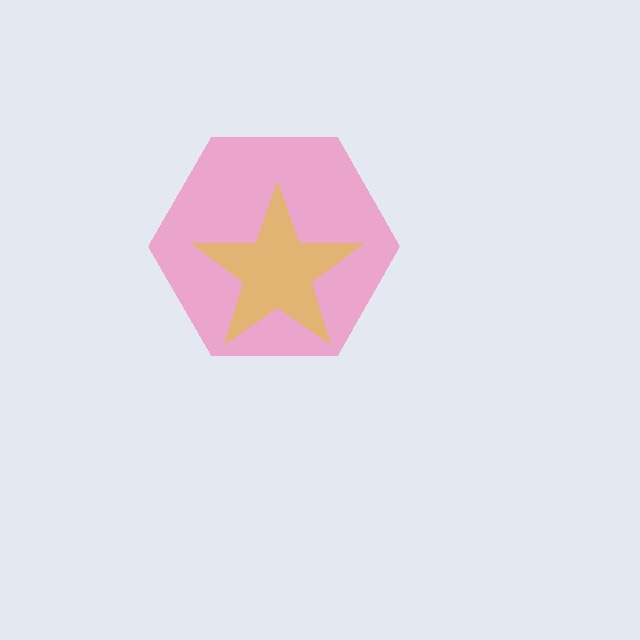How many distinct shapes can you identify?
There are 2 distinct shapes: a pink hexagon, a yellow star.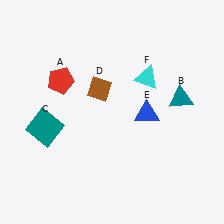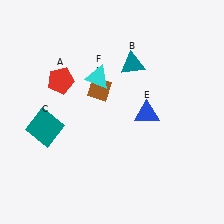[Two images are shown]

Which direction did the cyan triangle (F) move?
The cyan triangle (F) moved left.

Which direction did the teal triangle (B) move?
The teal triangle (B) moved left.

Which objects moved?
The objects that moved are: the teal triangle (B), the cyan triangle (F).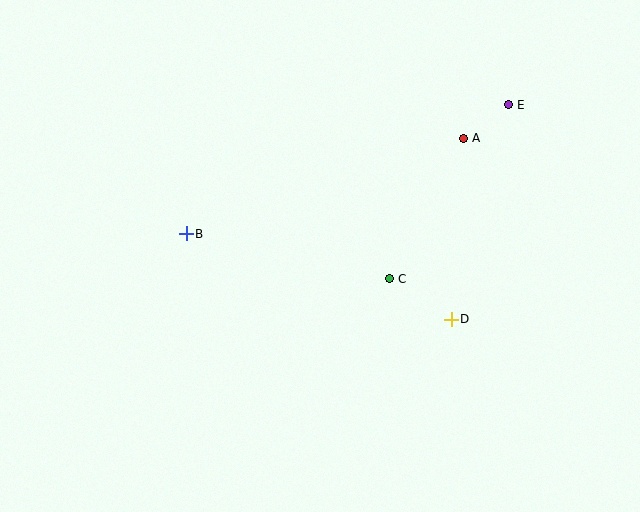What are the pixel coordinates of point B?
Point B is at (186, 234).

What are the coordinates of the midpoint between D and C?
The midpoint between D and C is at (420, 299).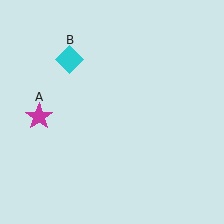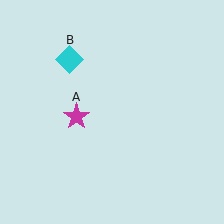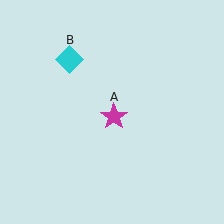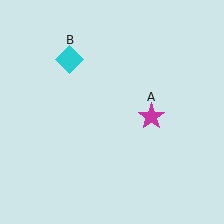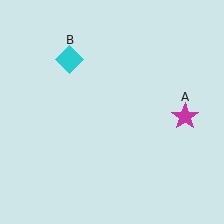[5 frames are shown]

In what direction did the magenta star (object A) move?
The magenta star (object A) moved right.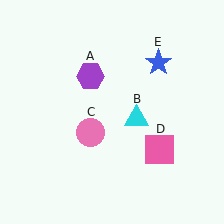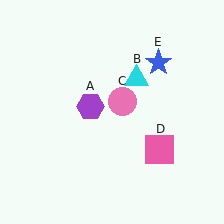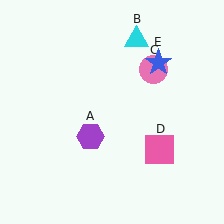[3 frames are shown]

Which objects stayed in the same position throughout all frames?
Pink square (object D) and blue star (object E) remained stationary.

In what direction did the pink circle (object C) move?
The pink circle (object C) moved up and to the right.